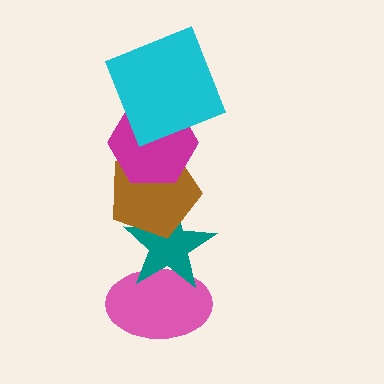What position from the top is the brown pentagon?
The brown pentagon is 3rd from the top.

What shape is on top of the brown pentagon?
The magenta hexagon is on top of the brown pentagon.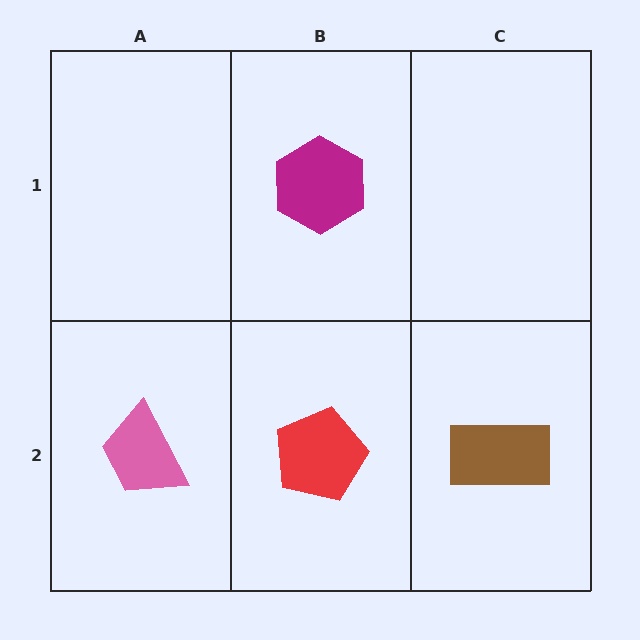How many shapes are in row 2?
3 shapes.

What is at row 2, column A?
A pink trapezoid.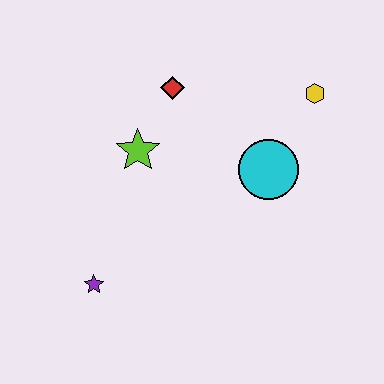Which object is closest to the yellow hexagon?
The cyan circle is closest to the yellow hexagon.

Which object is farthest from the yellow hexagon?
The purple star is farthest from the yellow hexagon.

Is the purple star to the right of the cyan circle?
No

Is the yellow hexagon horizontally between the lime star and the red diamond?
No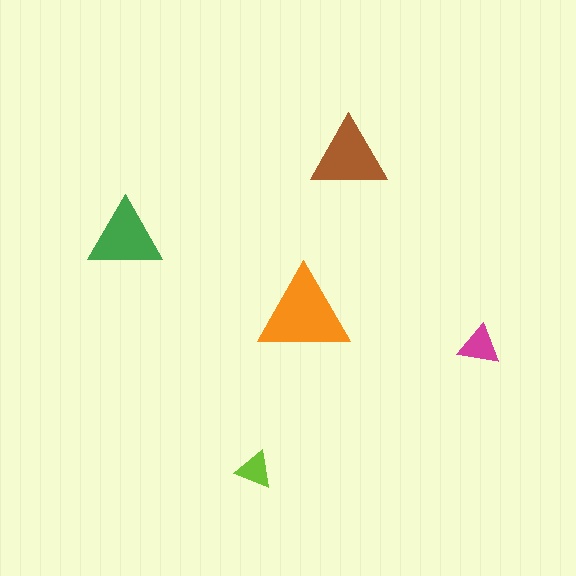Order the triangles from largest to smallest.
the orange one, the brown one, the green one, the magenta one, the lime one.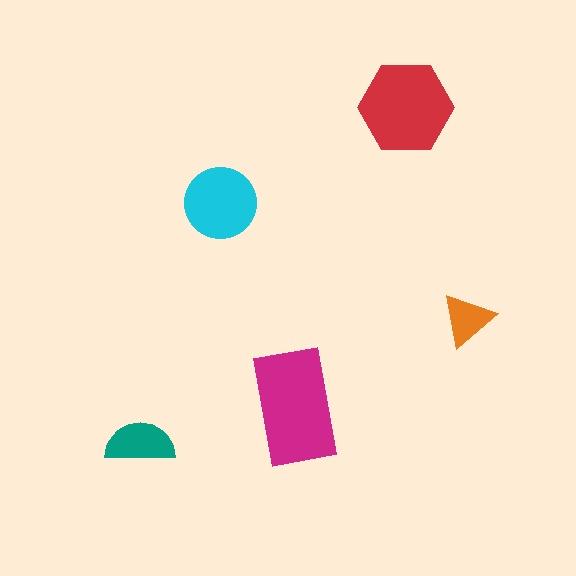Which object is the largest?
The magenta rectangle.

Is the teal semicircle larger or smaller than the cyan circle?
Smaller.